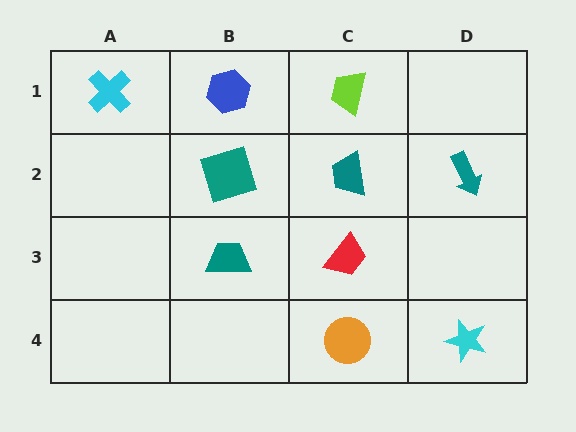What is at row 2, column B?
A teal square.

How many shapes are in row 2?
3 shapes.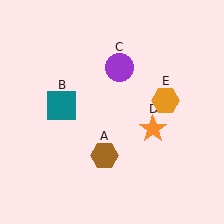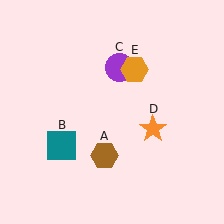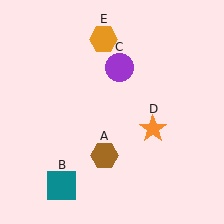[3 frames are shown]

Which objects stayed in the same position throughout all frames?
Brown hexagon (object A) and purple circle (object C) and orange star (object D) remained stationary.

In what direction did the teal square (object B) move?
The teal square (object B) moved down.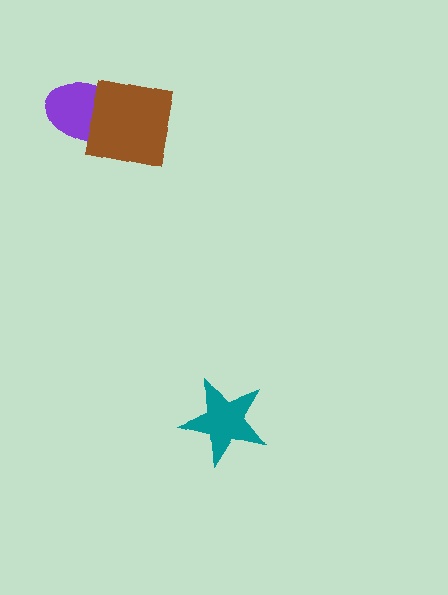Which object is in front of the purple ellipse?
The brown square is in front of the purple ellipse.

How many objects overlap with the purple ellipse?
1 object overlaps with the purple ellipse.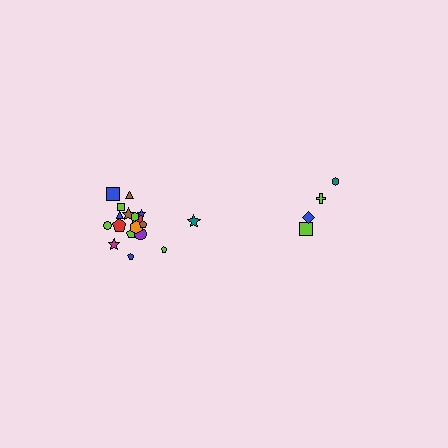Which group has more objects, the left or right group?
The left group.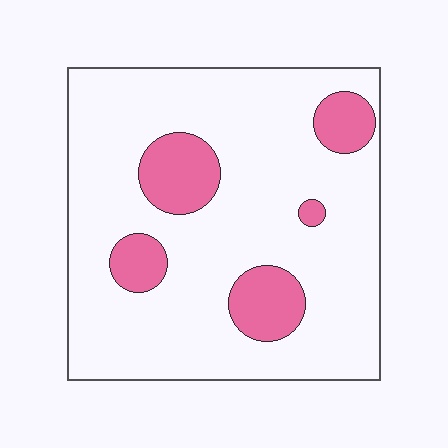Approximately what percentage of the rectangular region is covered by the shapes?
Approximately 15%.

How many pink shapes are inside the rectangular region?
5.